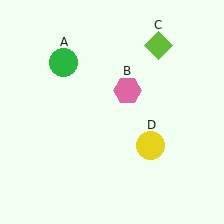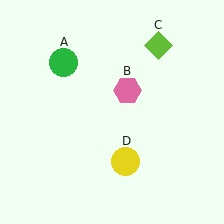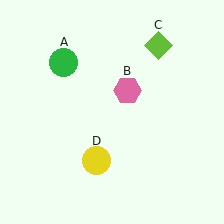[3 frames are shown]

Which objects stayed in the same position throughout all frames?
Green circle (object A) and pink hexagon (object B) and lime diamond (object C) remained stationary.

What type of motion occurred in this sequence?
The yellow circle (object D) rotated clockwise around the center of the scene.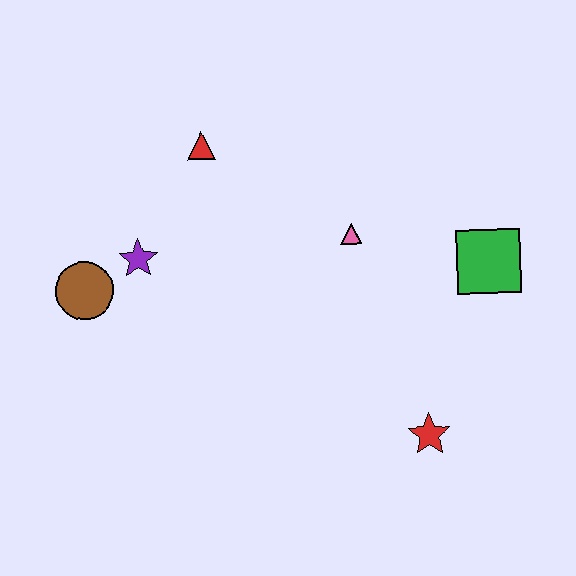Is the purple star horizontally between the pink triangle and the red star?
No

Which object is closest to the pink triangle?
The green square is closest to the pink triangle.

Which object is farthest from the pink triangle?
The brown circle is farthest from the pink triangle.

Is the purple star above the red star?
Yes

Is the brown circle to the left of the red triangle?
Yes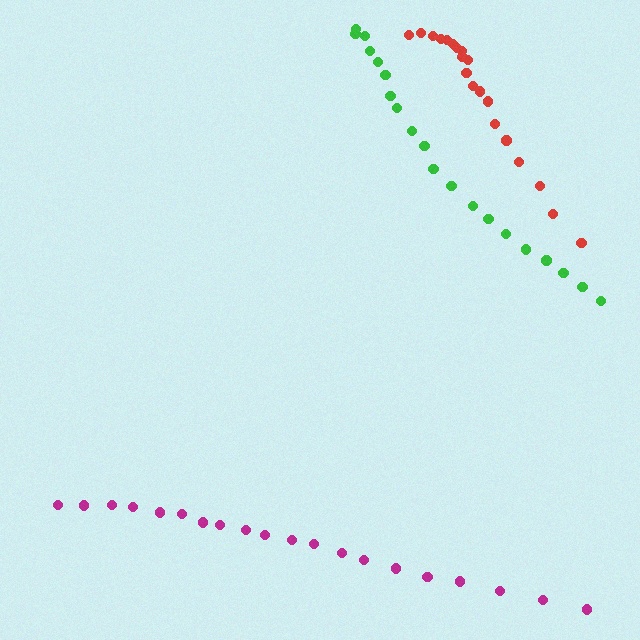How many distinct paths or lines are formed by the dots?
There are 3 distinct paths.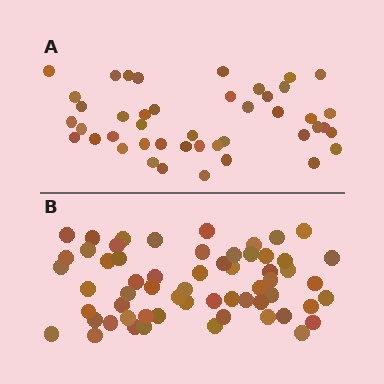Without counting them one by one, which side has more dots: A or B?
Region B (the bottom region) has more dots.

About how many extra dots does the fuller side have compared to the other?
Region B has approximately 15 more dots than region A.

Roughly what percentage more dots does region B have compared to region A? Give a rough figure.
About 35% more.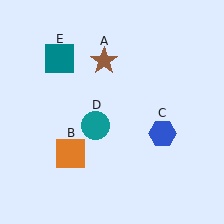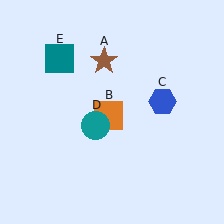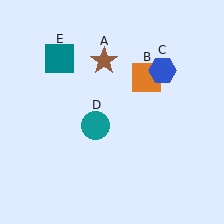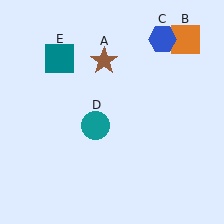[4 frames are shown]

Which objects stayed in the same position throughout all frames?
Brown star (object A) and teal circle (object D) and teal square (object E) remained stationary.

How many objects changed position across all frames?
2 objects changed position: orange square (object B), blue hexagon (object C).